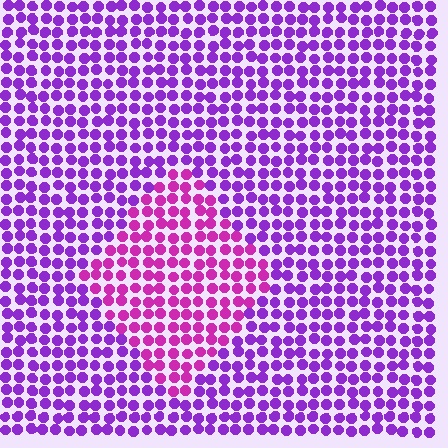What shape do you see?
I see a diamond.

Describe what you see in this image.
The image is filled with small purple elements in a uniform arrangement. A diamond-shaped region is visible where the elements are tinted to a slightly different hue, forming a subtle color boundary.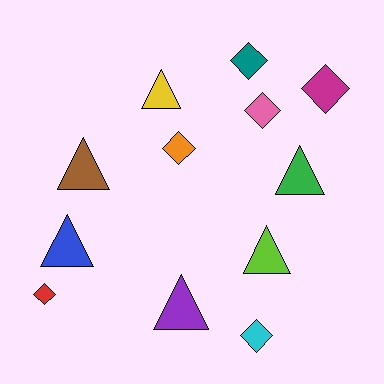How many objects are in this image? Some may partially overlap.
There are 12 objects.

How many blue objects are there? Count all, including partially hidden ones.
There is 1 blue object.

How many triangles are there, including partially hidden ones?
There are 6 triangles.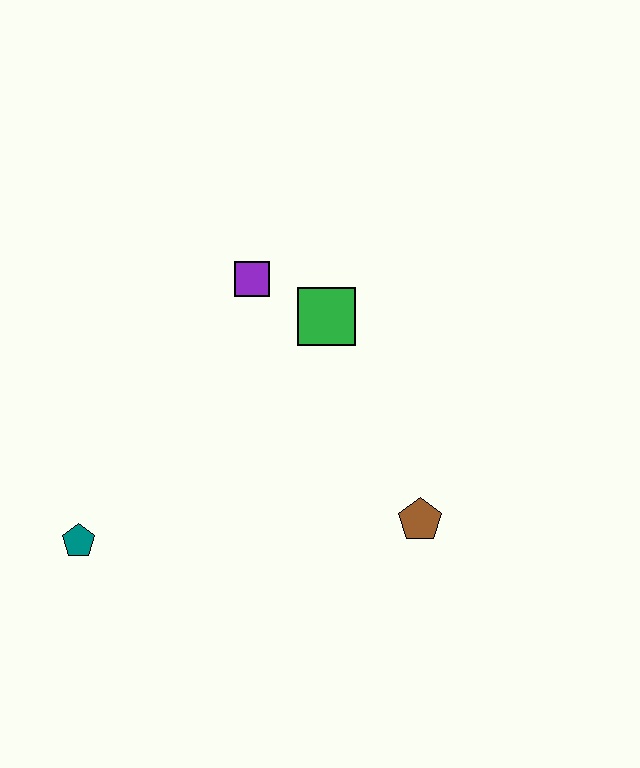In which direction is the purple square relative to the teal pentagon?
The purple square is above the teal pentagon.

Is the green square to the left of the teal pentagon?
No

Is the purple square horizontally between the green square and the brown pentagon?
No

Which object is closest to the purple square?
The green square is closest to the purple square.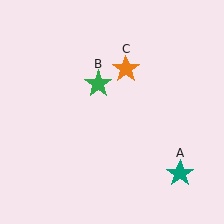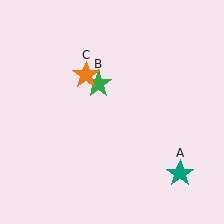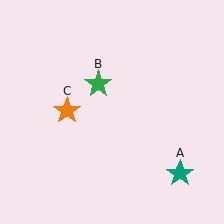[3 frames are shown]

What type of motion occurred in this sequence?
The orange star (object C) rotated counterclockwise around the center of the scene.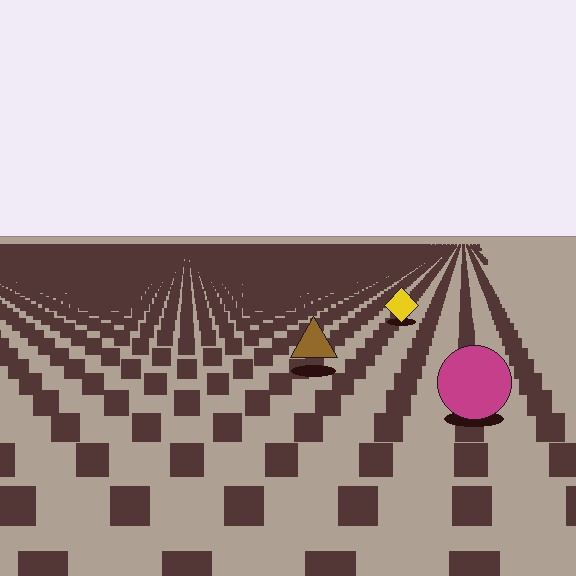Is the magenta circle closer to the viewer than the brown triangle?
Yes. The magenta circle is closer — you can tell from the texture gradient: the ground texture is coarser near it.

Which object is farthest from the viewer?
The yellow diamond is farthest from the viewer. It appears smaller and the ground texture around it is denser.